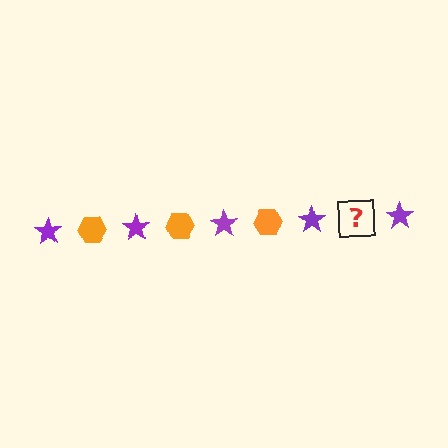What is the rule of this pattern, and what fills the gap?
The rule is that the pattern alternates between purple star and orange hexagon. The gap should be filled with an orange hexagon.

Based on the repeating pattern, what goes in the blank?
The blank should be an orange hexagon.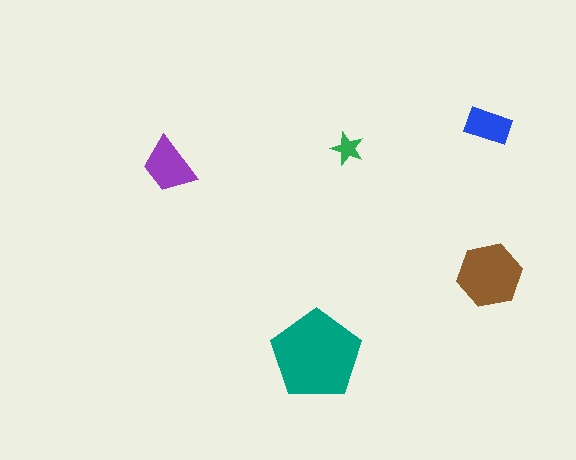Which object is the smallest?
The green star.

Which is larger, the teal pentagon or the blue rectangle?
The teal pentagon.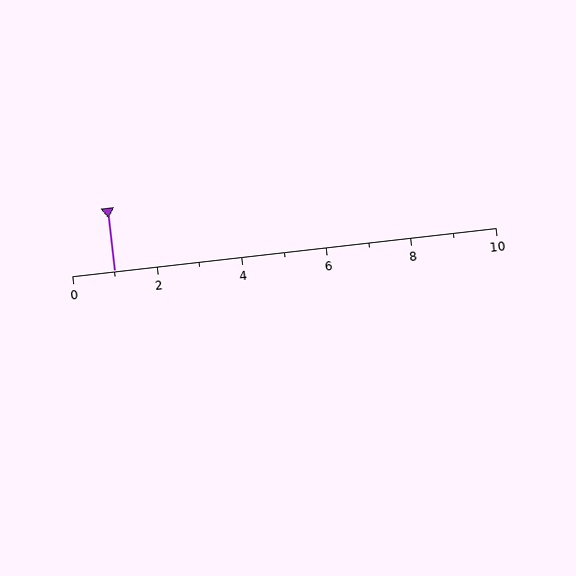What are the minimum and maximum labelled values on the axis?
The axis runs from 0 to 10.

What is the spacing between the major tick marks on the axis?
The major ticks are spaced 2 apart.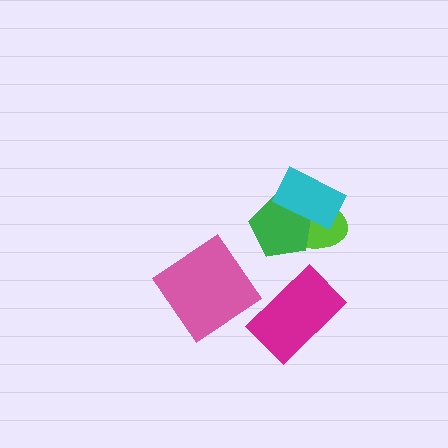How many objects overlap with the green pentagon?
2 objects overlap with the green pentagon.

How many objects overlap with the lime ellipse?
2 objects overlap with the lime ellipse.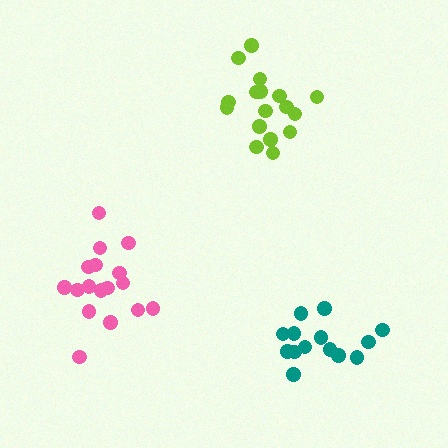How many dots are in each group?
Group 1: 17 dots, Group 2: 17 dots, Group 3: 14 dots (48 total).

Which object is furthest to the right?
The teal cluster is rightmost.